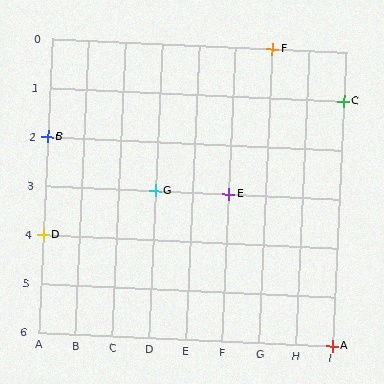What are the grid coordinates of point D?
Point D is at grid coordinates (A, 4).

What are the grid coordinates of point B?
Point B is at grid coordinates (A, 2).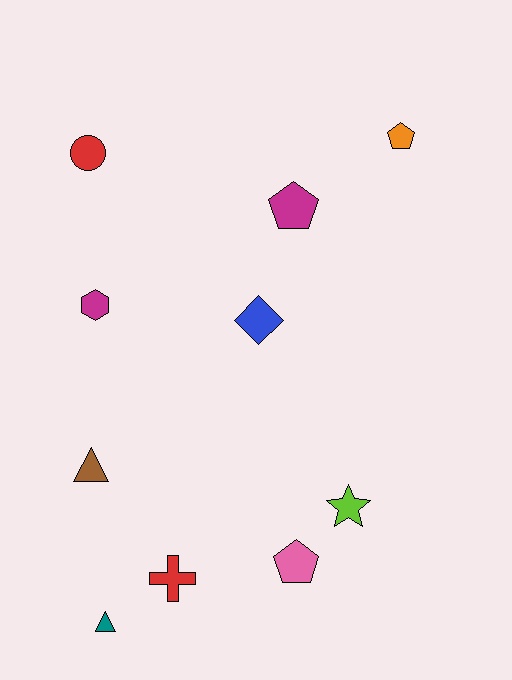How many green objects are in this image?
There are no green objects.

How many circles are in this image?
There is 1 circle.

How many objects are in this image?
There are 10 objects.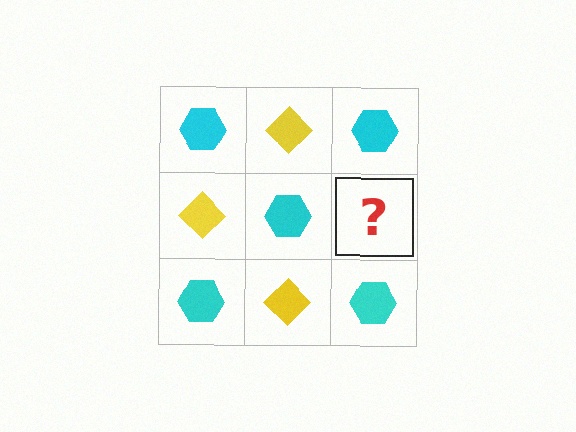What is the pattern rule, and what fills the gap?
The rule is that it alternates cyan hexagon and yellow diamond in a checkerboard pattern. The gap should be filled with a yellow diamond.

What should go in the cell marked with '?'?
The missing cell should contain a yellow diamond.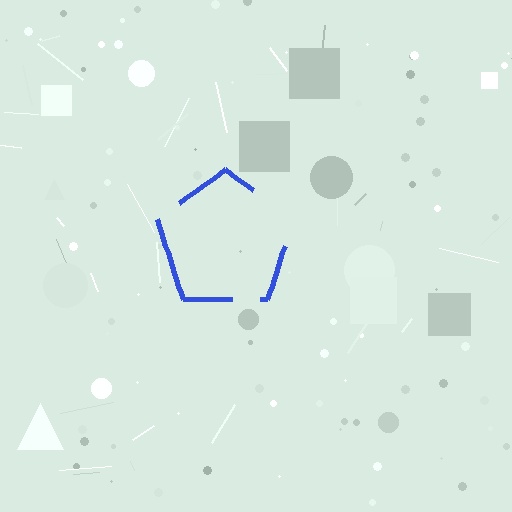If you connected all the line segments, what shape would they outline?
They would outline a pentagon.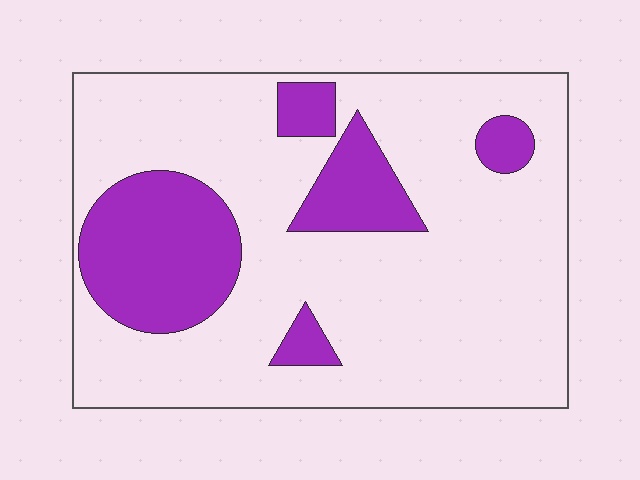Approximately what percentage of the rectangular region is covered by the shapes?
Approximately 25%.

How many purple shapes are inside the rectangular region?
5.